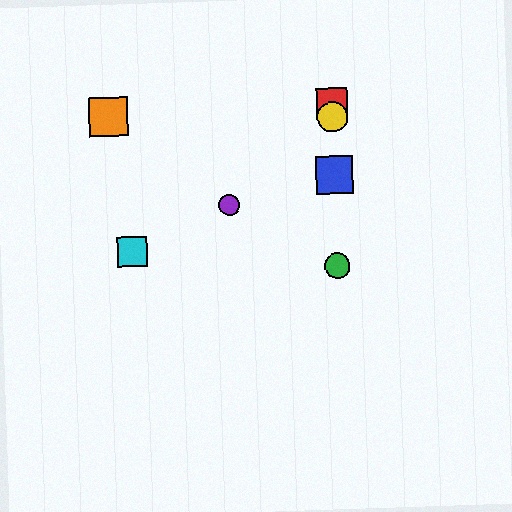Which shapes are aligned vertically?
The red square, the blue square, the green circle, the yellow circle are aligned vertically.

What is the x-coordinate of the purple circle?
The purple circle is at x≈229.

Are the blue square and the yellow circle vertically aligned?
Yes, both are at x≈334.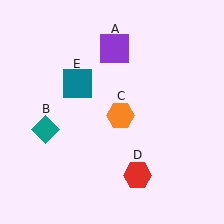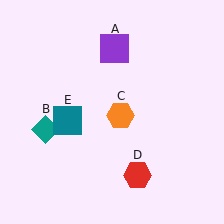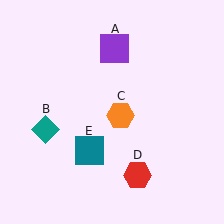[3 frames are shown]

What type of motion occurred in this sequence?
The teal square (object E) rotated counterclockwise around the center of the scene.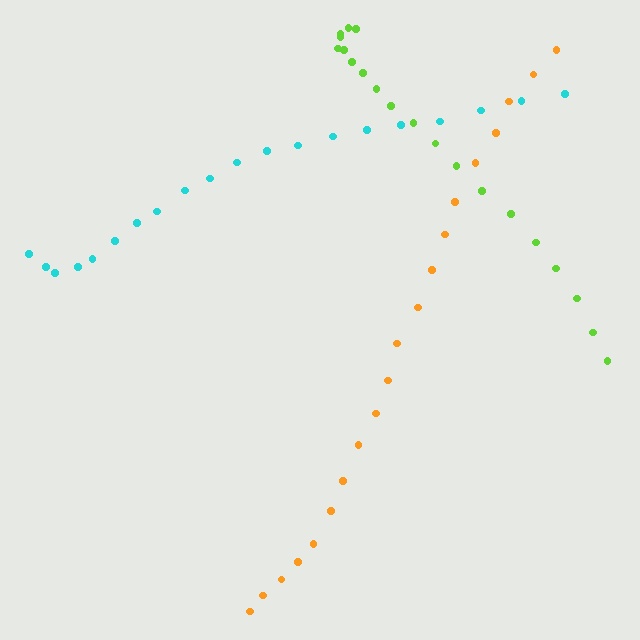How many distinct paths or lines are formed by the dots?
There are 3 distinct paths.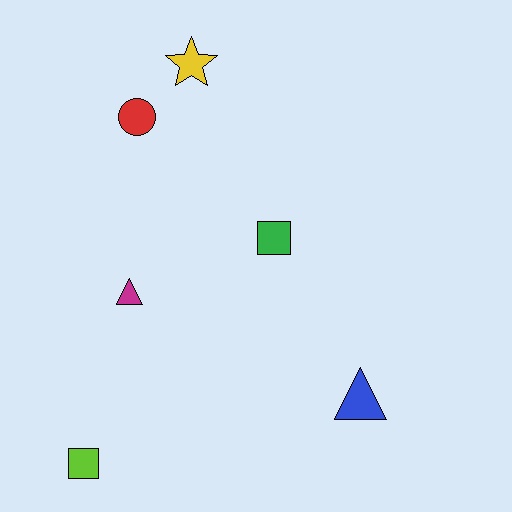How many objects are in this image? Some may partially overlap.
There are 6 objects.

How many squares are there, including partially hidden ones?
There are 2 squares.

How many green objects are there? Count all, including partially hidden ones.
There is 1 green object.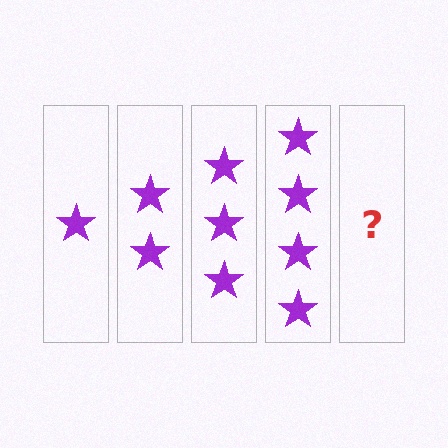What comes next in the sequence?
The next element should be 5 stars.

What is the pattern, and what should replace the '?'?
The pattern is that each step adds one more star. The '?' should be 5 stars.